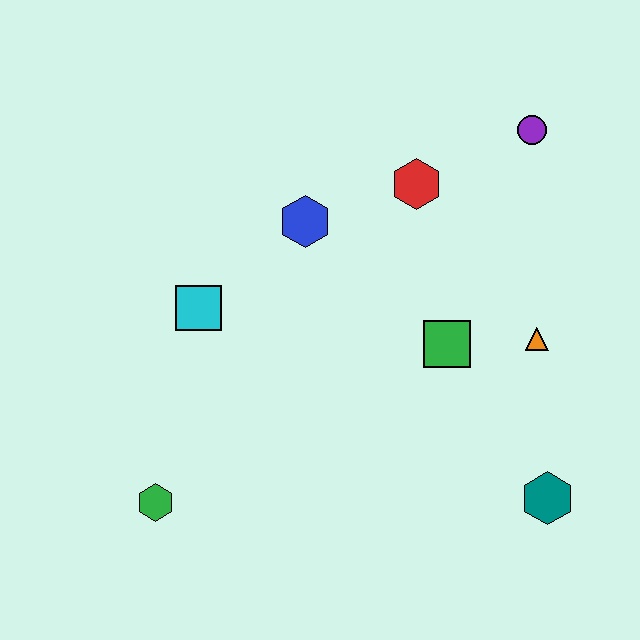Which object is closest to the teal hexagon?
The orange triangle is closest to the teal hexagon.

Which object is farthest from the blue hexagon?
The teal hexagon is farthest from the blue hexagon.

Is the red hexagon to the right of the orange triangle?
No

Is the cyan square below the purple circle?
Yes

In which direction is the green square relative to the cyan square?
The green square is to the right of the cyan square.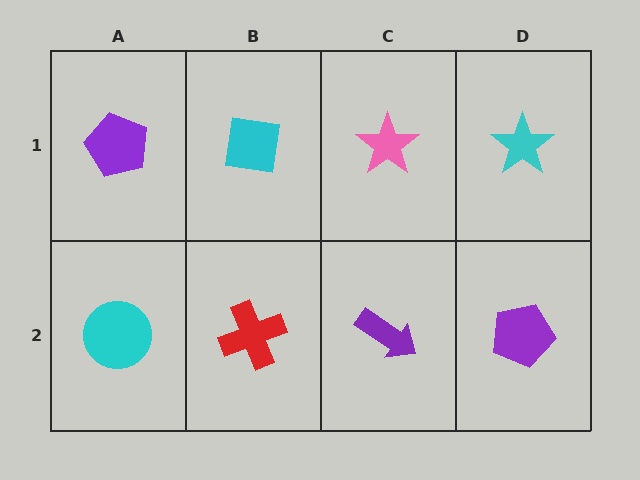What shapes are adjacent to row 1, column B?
A red cross (row 2, column B), a purple pentagon (row 1, column A), a pink star (row 1, column C).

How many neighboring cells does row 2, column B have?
3.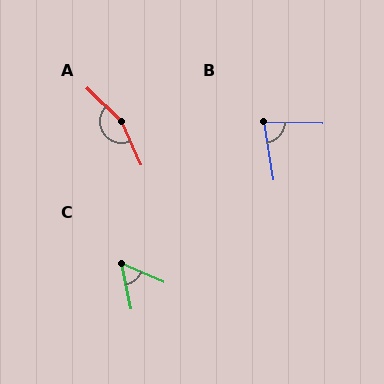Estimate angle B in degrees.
Approximately 79 degrees.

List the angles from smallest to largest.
C (55°), B (79°), A (158°).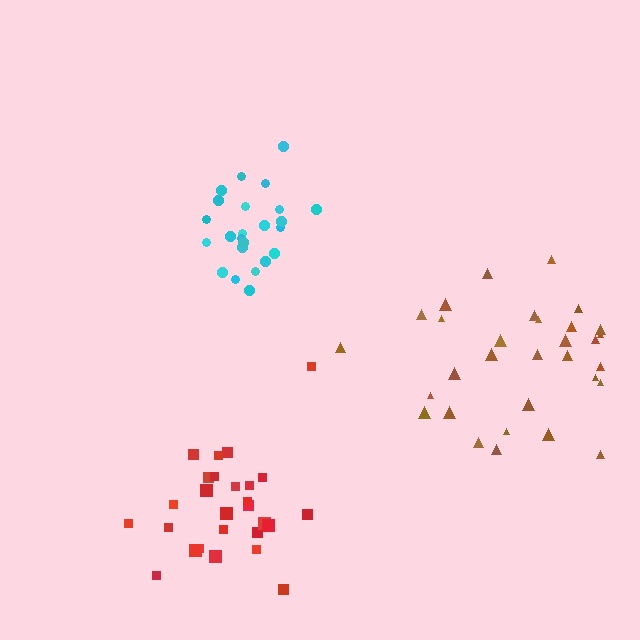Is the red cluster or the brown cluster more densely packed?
Red.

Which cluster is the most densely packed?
Cyan.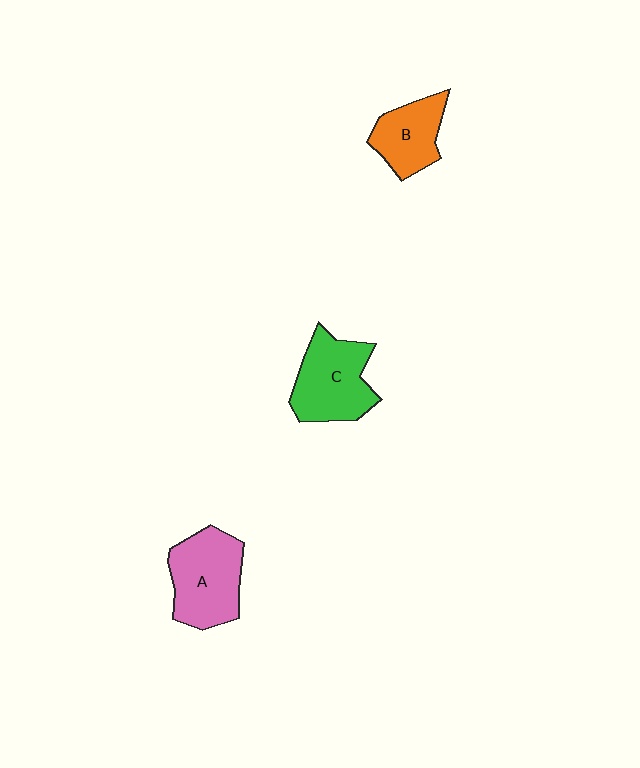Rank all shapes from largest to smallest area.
From largest to smallest: A (pink), C (green), B (orange).